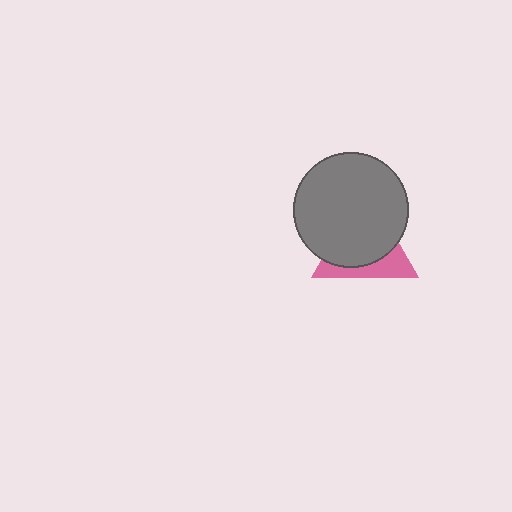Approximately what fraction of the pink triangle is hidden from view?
Roughly 68% of the pink triangle is hidden behind the gray circle.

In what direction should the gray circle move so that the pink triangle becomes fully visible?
The gray circle should move toward the upper-left. That is the shortest direction to clear the overlap and leave the pink triangle fully visible.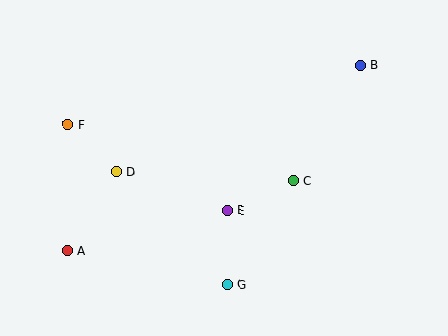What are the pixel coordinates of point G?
Point G is at (227, 285).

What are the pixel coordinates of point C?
Point C is at (293, 181).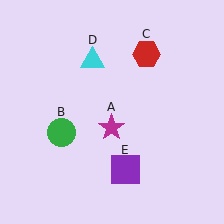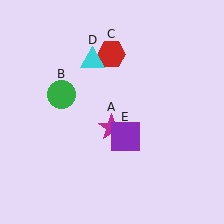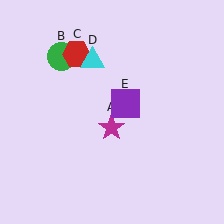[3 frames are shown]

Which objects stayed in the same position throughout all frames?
Magenta star (object A) and cyan triangle (object D) remained stationary.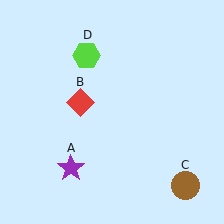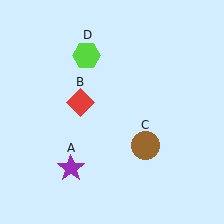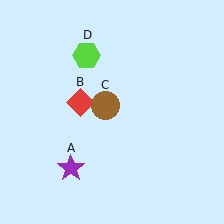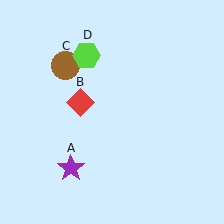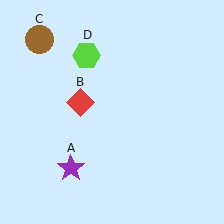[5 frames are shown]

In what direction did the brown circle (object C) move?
The brown circle (object C) moved up and to the left.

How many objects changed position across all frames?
1 object changed position: brown circle (object C).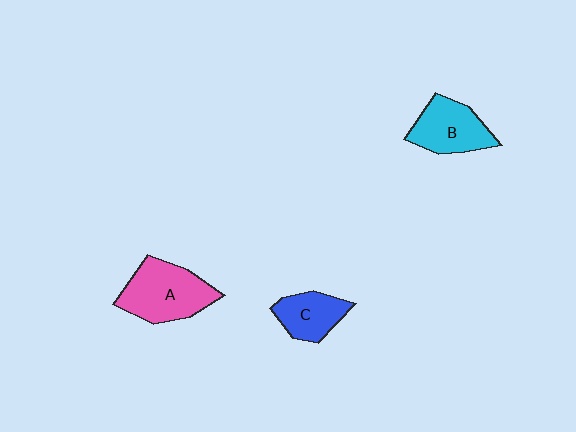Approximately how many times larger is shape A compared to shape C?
Approximately 1.6 times.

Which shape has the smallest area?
Shape C (blue).